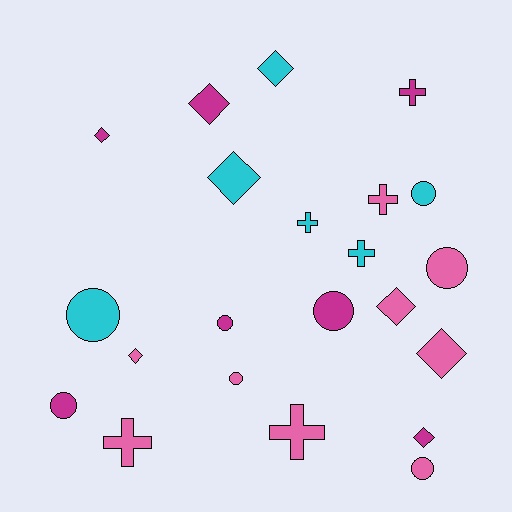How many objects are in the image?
There are 22 objects.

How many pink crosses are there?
There are 3 pink crosses.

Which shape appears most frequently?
Circle, with 8 objects.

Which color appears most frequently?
Pink, with 9 objects.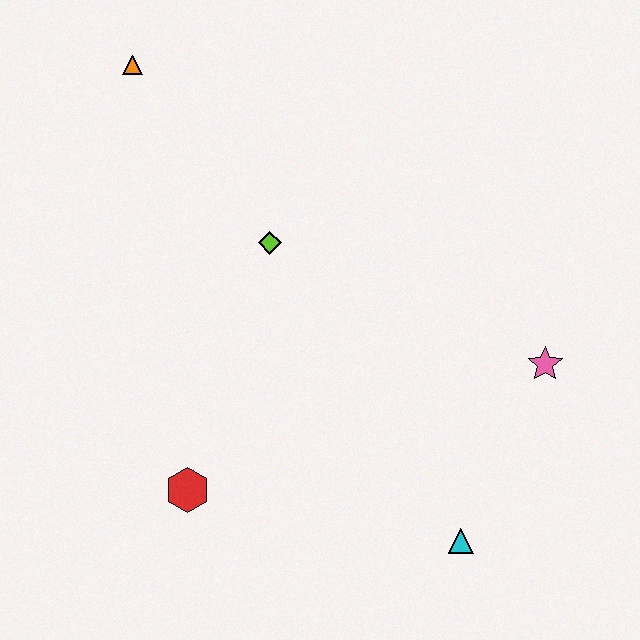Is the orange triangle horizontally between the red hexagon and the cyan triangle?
No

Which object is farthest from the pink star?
The orange triangle is farthest from the pink star.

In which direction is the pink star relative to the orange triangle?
The pink star is to the right of the orange triangle.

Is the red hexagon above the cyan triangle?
Yes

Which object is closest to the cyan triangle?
The pink star is closest to the cyan triangle.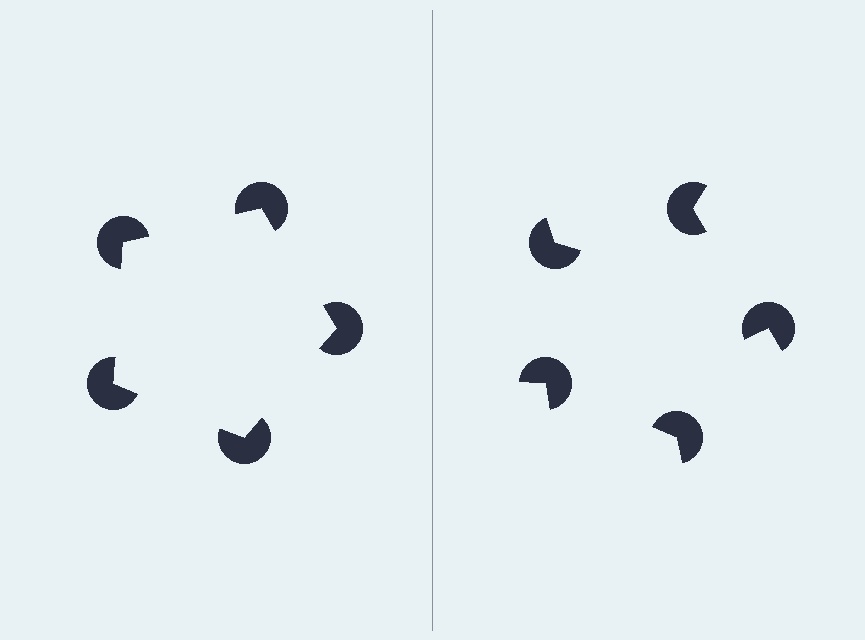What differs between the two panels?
The pac-man discs are positioned identically on both sides; only the wedge orientations differ. On the left they align to a pentagon; on the right they are misaligned.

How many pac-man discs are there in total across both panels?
10 — 5 on each side.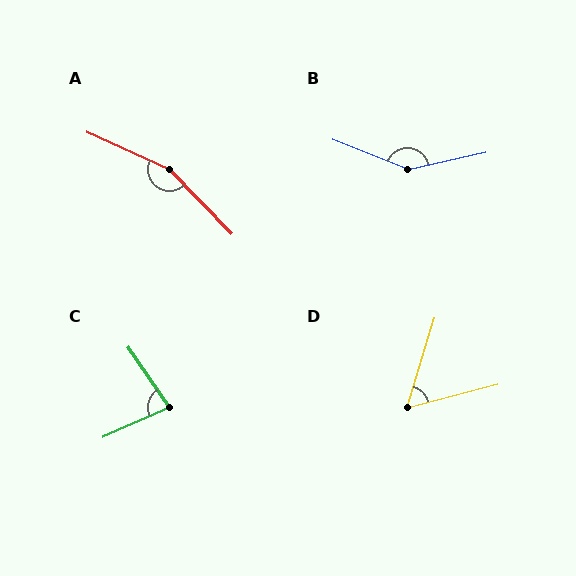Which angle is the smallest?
D, at approximately 59 degrees.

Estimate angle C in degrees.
Approximately 79 degrees.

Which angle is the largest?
A, at approximately 159 degrees.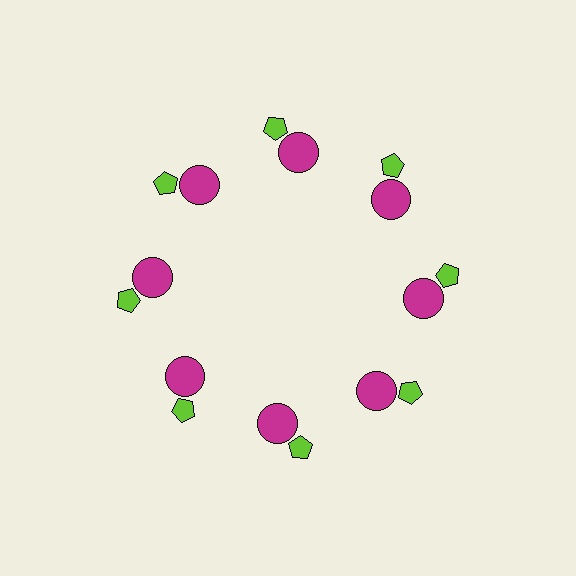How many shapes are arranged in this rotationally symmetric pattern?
There are 16 shapes, arranged in 8 groups of 2.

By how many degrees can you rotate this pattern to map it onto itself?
The pattern maps onto itself every 45 degrees of rotation.